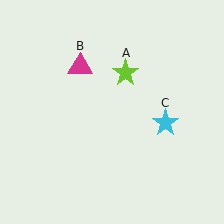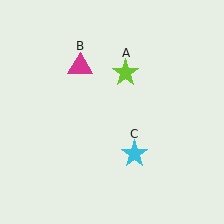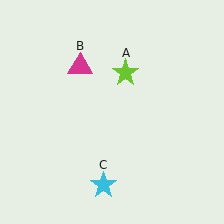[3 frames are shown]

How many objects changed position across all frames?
1 object changed position: cyan star (object C).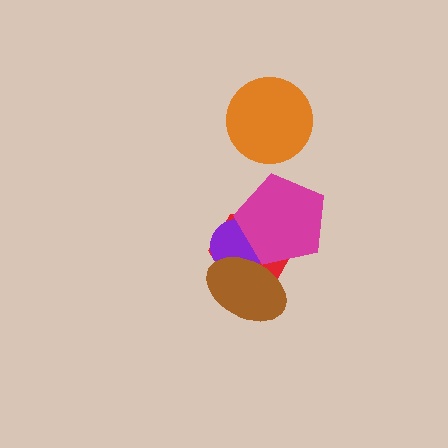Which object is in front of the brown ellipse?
The magenta pentagon is in front of the brown ellipse.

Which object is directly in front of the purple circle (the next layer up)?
The brown ellipse is directly in front of the purple circle.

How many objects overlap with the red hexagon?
3 objects overlap with the red hexagon.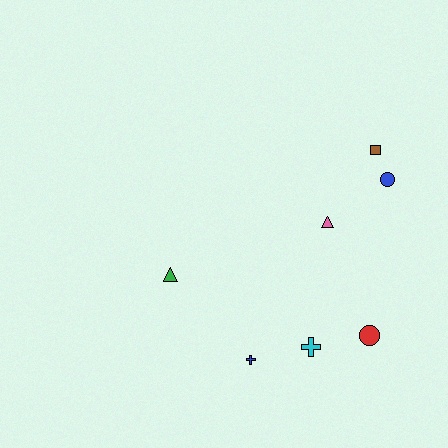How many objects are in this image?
There are 7 objects.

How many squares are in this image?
There is 1 square.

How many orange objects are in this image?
There are no orange objects.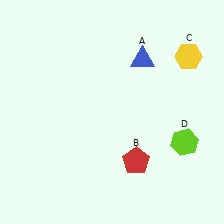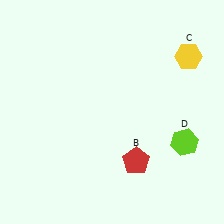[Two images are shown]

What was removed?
The blue triangle (A) was removed in Image 2.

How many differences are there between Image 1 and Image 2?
There is 1 difference between the two images.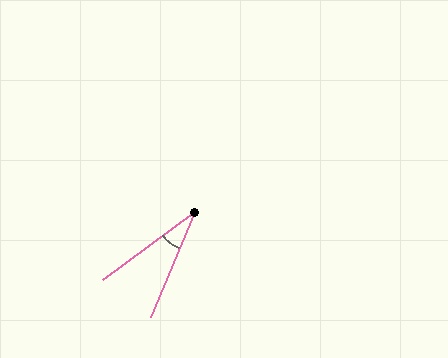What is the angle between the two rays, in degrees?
Approximately 31 degrees.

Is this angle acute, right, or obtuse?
It is acute.